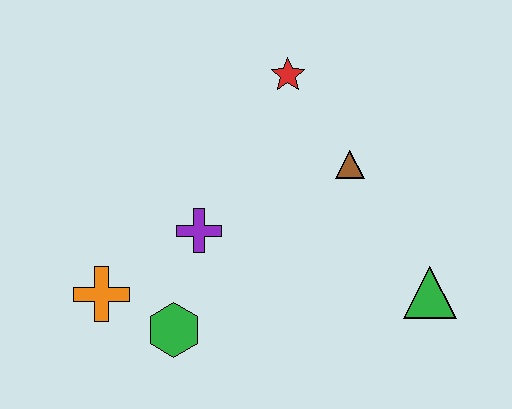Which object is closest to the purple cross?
The green hexagon is closest to the purple cross.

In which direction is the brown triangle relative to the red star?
The brown triangle is below the red star.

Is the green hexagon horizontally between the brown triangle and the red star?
No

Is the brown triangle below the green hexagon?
No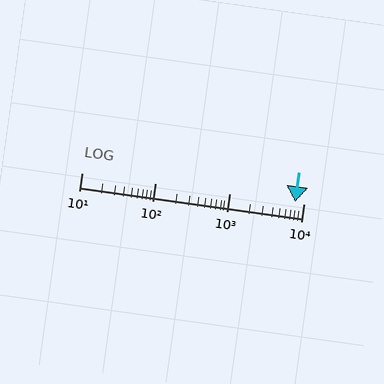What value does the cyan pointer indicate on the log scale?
The pointer indicates approximately 7700.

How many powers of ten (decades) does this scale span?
The scale spans 3 decades, from 10 to 10000.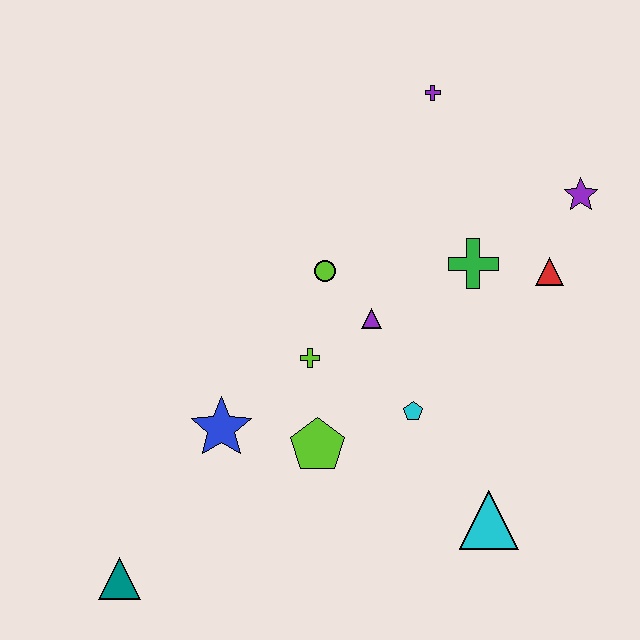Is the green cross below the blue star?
No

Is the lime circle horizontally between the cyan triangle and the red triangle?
No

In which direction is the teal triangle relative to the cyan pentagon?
The teal triangle is to the left of the cyan pentagon.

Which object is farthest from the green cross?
The teal triangle is farthest from the green cross.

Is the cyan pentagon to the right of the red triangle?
No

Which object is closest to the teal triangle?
The blue star is closest to the teal triangle.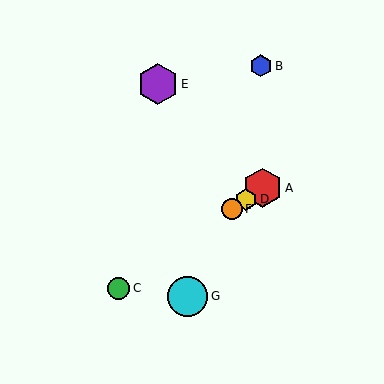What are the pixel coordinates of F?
Object F is at (232, 209).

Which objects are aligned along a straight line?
Objects A, C, D, F are aligned along a straight line.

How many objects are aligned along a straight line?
4 objects (A, C, D, F) are aligned along a straight line.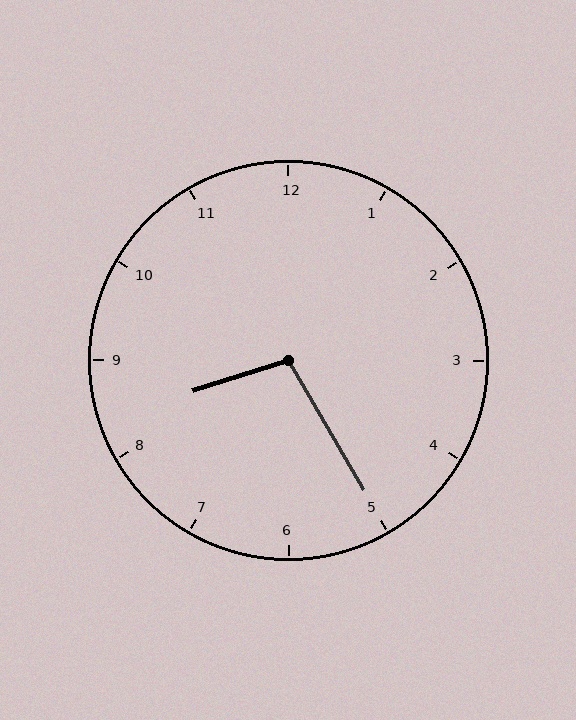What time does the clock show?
8:25.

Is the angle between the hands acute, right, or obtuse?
It is obtuse.